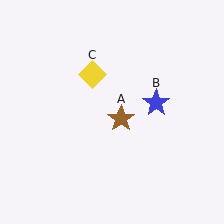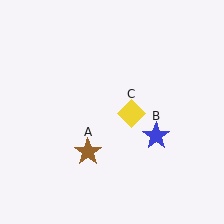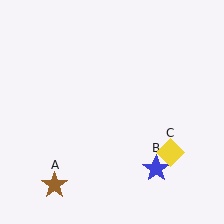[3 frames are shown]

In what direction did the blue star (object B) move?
The blue star (object B) moved down.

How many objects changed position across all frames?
3 objects changed position: brown star (object A), blue star (object B), yellow diamond (object C).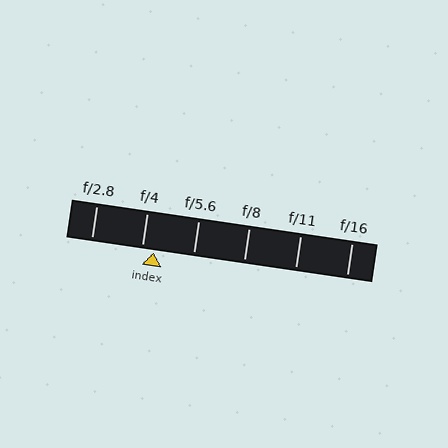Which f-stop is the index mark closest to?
The index mark is closest to f/4.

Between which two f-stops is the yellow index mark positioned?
The index mark is between f/4 and f/5.6.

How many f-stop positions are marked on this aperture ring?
There are 6 f-stop positions marked.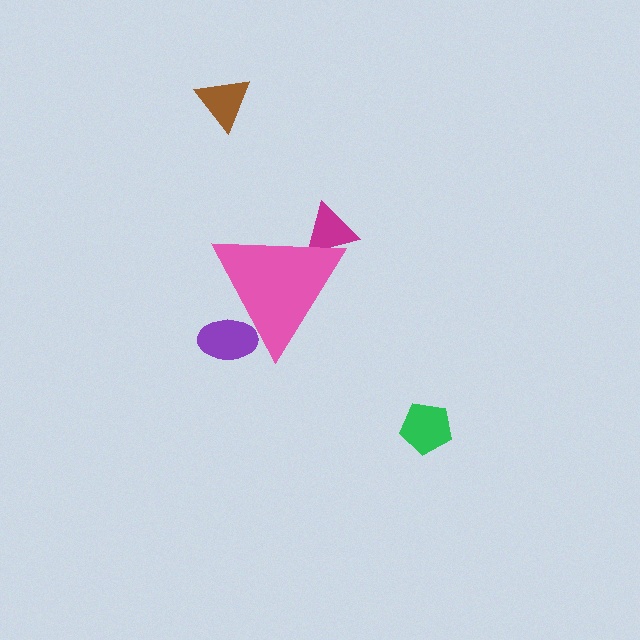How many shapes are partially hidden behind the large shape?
2 shapes are partially hidden.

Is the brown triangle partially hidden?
No, the brown triangle is fully visible.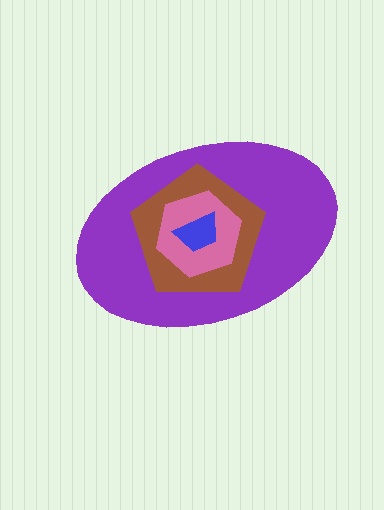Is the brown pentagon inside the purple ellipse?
Yes.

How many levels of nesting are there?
4.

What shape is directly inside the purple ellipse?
The brown pentagon.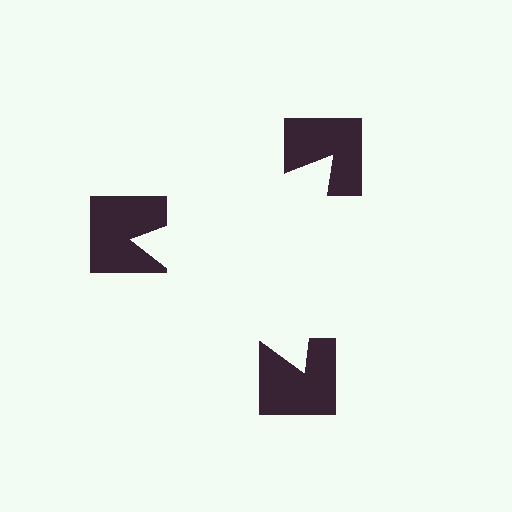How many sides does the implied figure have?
3 sides.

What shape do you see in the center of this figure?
An illusory triangle — its edges are inferred from the aligned wedge cuts in the notched squares, not physically drawn.